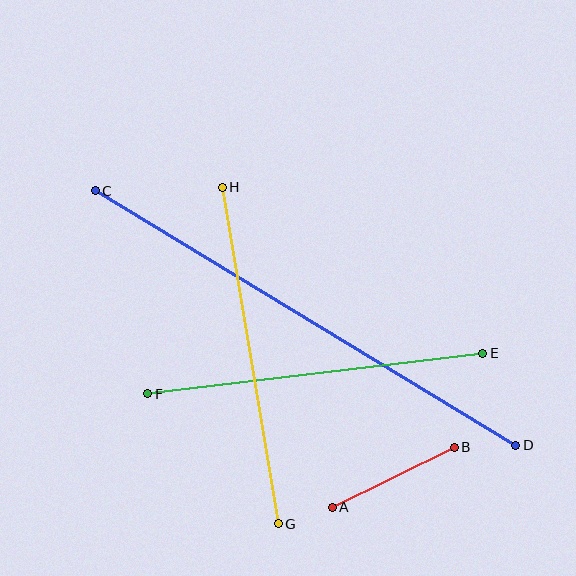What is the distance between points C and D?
The distance is approximately 492 pixels.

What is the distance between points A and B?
The distance is approximately 136 pixels.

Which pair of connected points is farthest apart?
Points C and D are farthest apart.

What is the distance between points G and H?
The distance is approximately 341 pixels.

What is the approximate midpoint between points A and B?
The midpoint is at approximately (393, 477) pixels.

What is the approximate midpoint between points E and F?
The midpoint is at approximately (315, 374) pixels.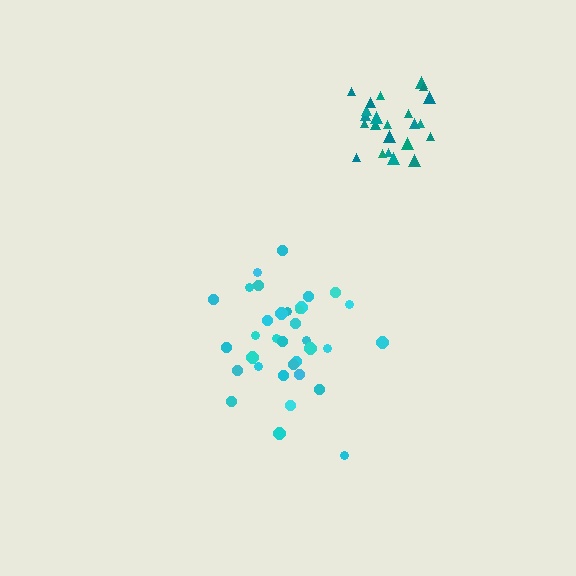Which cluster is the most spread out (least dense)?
Cyan.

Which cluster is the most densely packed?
Teal.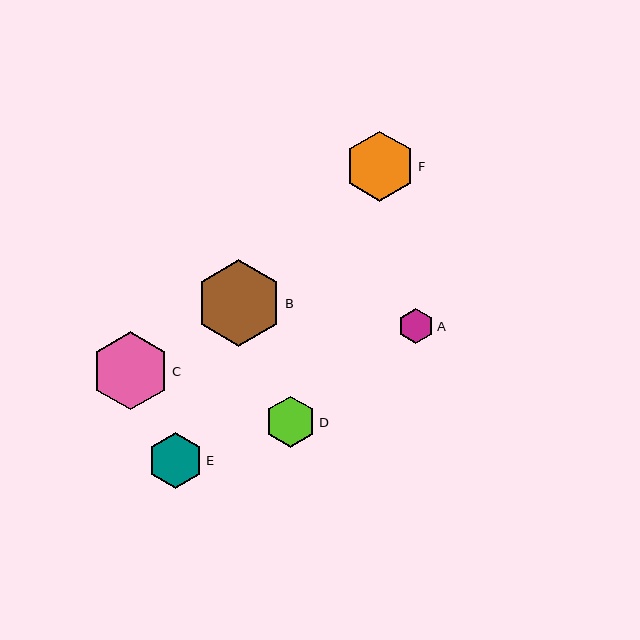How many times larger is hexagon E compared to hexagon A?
Hexagon E is approximately 1.6 times the size of hexagon A.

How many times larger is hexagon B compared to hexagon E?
Hexagon B is approximately 1.6 times the size of hexagon E.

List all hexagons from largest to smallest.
From largest to smallest: B, C, F, E, D, A.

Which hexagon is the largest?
Hexagon B is the largest with a size of approximately 87 pixels.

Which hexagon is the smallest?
Hexagon A is the smallest with a size of approximately 35 pixels.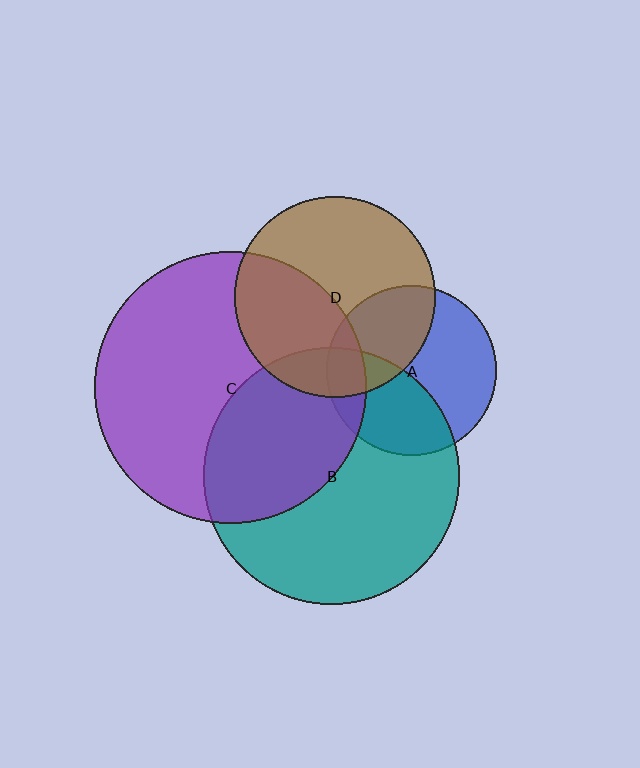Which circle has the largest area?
Circle C (purple).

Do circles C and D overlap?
Yes.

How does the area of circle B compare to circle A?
Approximately 2.3 times.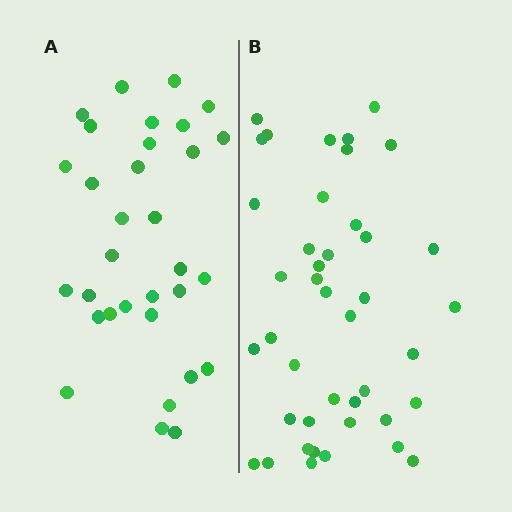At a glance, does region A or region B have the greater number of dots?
Region B (the right region) has more dots.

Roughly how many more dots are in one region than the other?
Region B has roughly 10 or so more dots than region A.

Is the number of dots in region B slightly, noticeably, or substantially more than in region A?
Region B has noticeably more, but not dramatically so. The ratio is roughly 1.3 to 1.